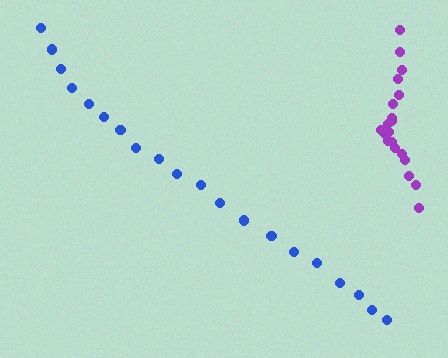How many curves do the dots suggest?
There are 2 distinct paths.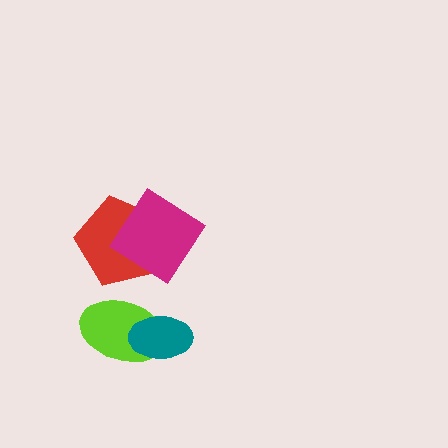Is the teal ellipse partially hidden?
No, no other shape covers it.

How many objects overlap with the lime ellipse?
1 object overlaps with the lime ellipse.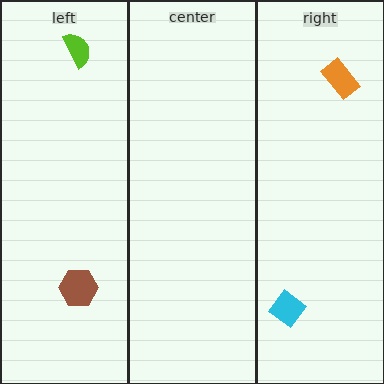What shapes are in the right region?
The orange rectangle, the cyan diamond.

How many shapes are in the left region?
2.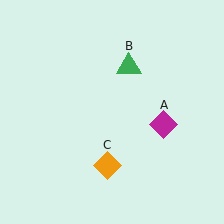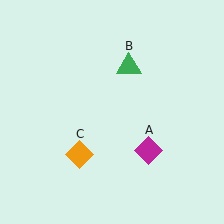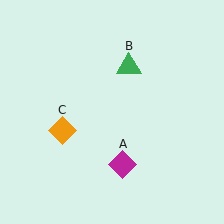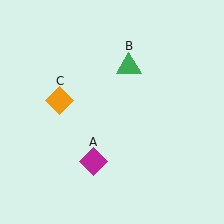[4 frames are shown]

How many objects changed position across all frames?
2 objects changed position: magenta diamond (object A), orange diamond (object C).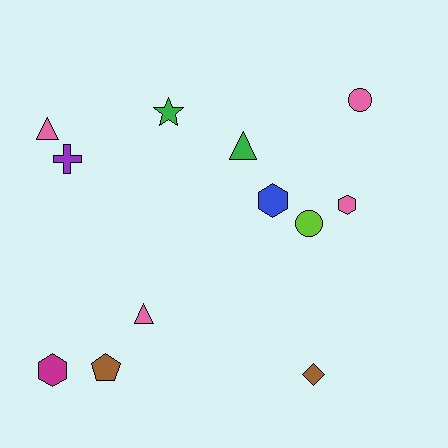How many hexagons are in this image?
There are 3 hexagons.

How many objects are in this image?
There are 12 objects.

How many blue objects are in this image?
There is 1 blue object.